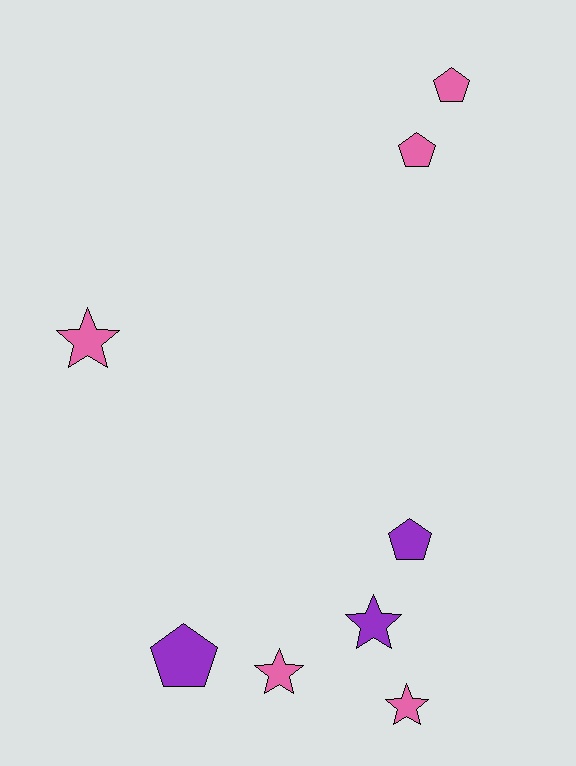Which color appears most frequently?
Pink, with 5 objects.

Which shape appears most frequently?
Star, with 4 objects.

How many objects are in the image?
There are 8 objects.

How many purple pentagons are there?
There are 2 purple pentagons.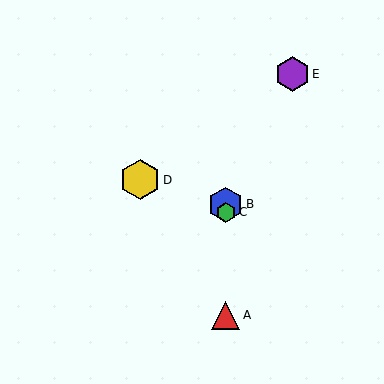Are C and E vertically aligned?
No, C is at x≈226 and E is at x≈292.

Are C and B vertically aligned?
Yes, both are at x≈226.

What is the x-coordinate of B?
Object B is at x≈226.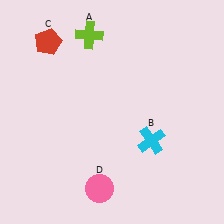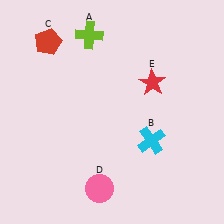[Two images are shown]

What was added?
A red star (E) was added in Image 2.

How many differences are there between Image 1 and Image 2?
There is 1 difference between the two images.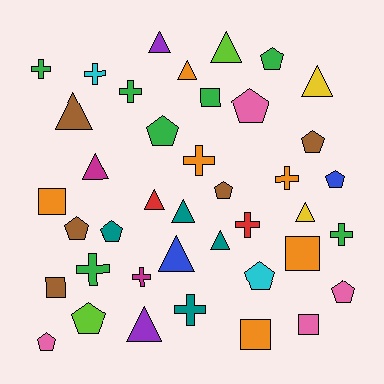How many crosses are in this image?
There are 10 crosses.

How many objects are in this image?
There are 40 objects.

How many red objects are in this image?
There are 2 red objects.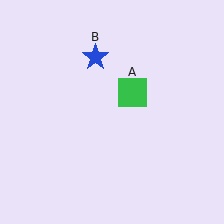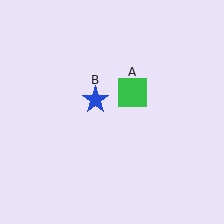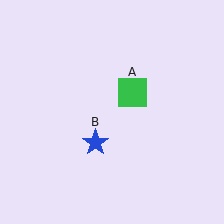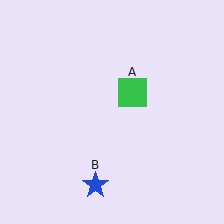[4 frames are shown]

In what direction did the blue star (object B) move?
The blue star (object B) moved down.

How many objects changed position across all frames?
1 object changed position: blue star (object B).